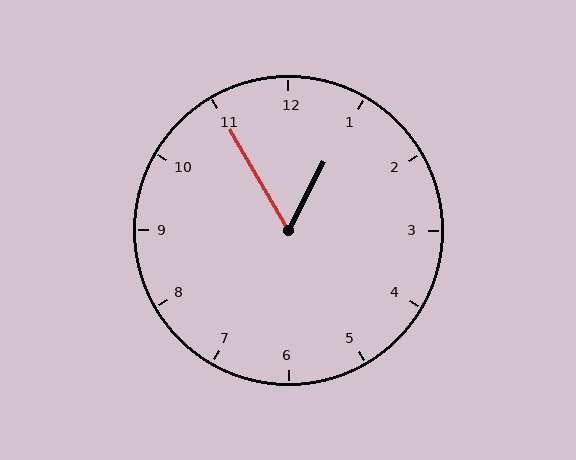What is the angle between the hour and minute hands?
Approximately 58 degrees.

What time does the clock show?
12:55.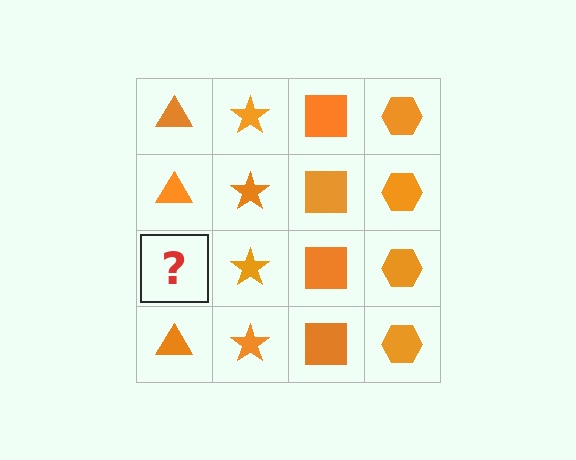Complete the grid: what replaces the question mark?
The question mark should be replaced with an orange triangle.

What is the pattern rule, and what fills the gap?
The rule is that each column has a consistent shape. The gap should be filled with an orange triangle.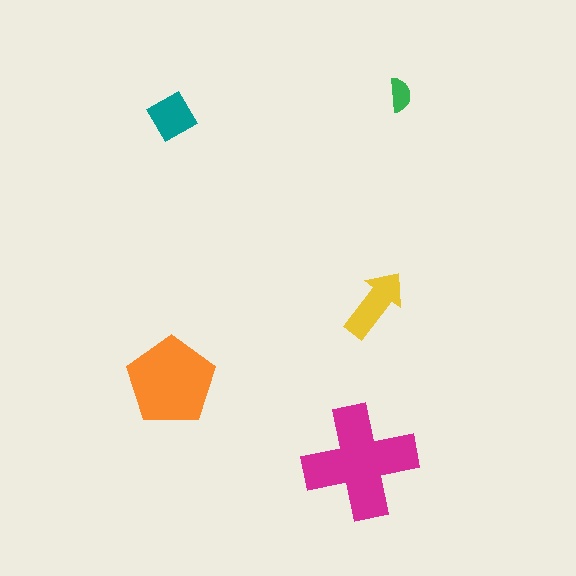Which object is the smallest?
The green semicircle.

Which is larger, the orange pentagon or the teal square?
The orange pentagon.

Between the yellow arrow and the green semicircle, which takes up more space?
The yellow arrow.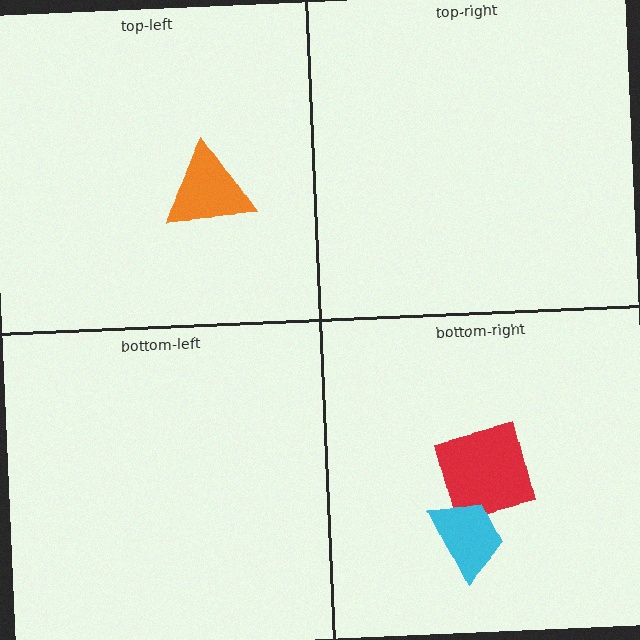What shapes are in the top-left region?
The orange triangle.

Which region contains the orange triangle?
The top-left region.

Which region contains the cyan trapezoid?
The bottom-right region.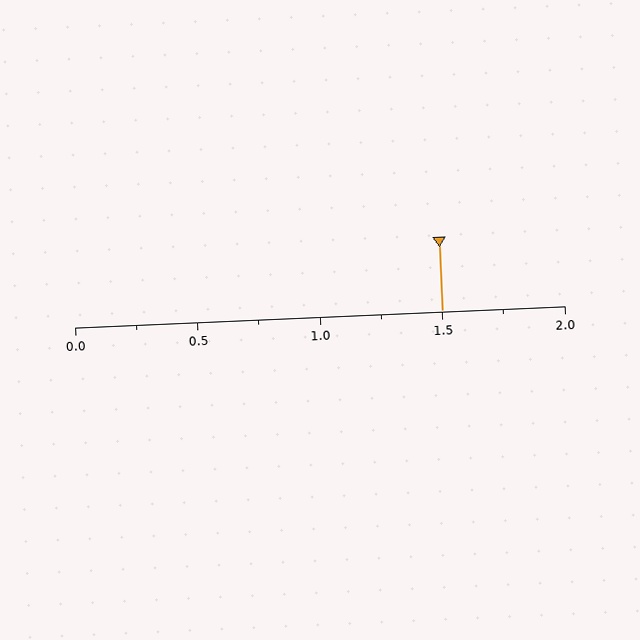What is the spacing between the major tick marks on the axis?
The major ticks are spaced 0.5 apart.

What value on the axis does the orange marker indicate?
The marker indicates approximately 1.5.